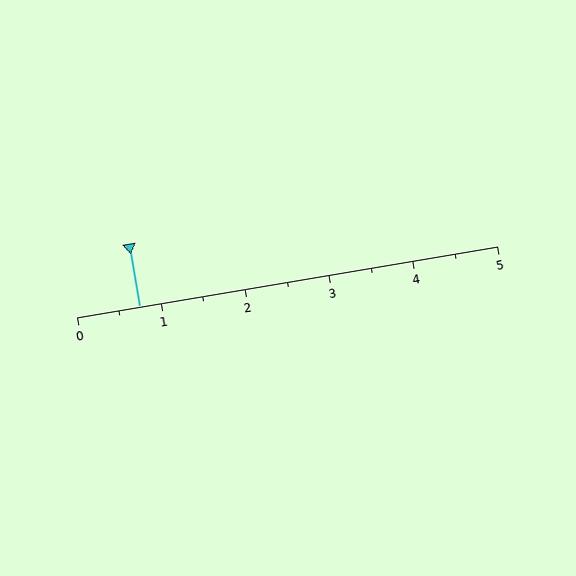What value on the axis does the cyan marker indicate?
The marker indicates approximately 0.8.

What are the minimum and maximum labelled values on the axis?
The axis runs from 0 to 5.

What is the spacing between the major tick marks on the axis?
The major ticks are spaced 1 apart.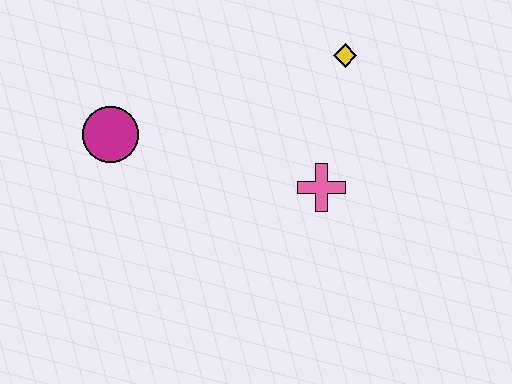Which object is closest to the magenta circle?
The pink cross is closest to the magenta circle.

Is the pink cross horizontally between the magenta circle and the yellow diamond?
Yes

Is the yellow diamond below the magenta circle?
No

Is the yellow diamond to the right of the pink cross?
Yes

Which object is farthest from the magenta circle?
The yellow diamond is farthest from the magenta circle.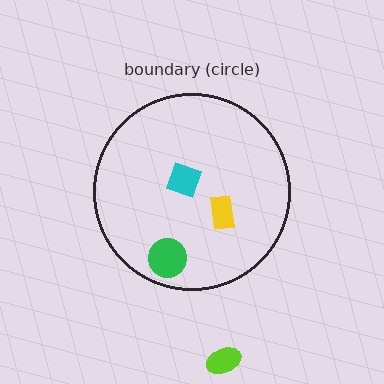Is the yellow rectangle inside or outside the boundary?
Inside.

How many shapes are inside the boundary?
3 inside, 1 outside.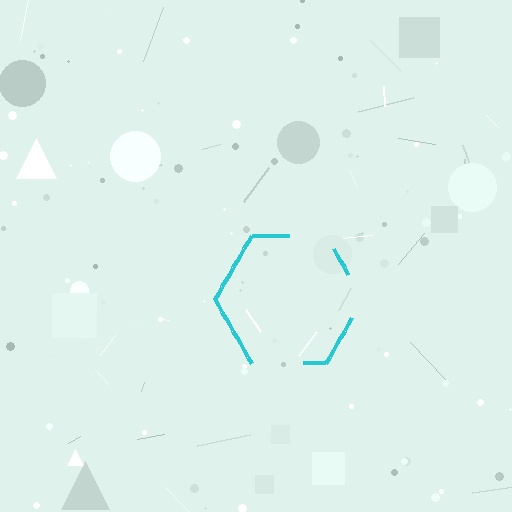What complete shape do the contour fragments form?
The contour fragments form a hexagon.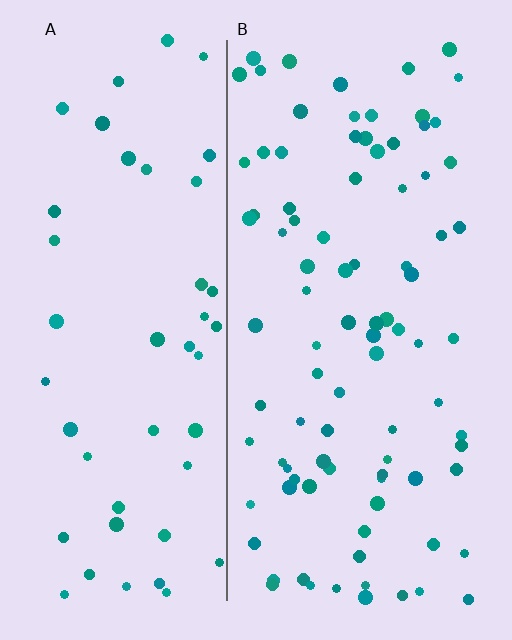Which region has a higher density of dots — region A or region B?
B (the right).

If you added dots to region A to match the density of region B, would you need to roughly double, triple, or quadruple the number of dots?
Approximately double.